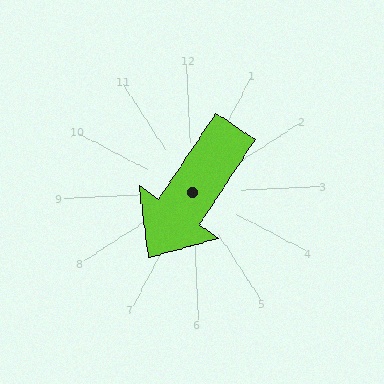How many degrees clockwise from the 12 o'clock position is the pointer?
Approximately 216 degrees.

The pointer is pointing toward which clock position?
Roughly 7 o'clock.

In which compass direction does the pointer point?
Southwest.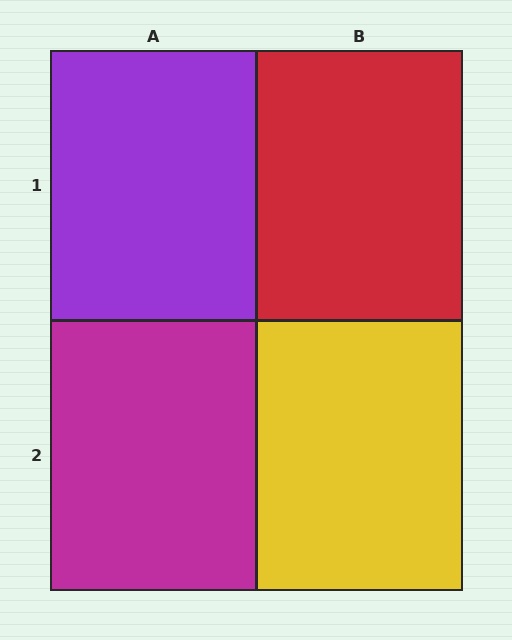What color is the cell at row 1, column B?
Red.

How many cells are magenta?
1 cell is magenta.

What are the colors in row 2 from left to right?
Magenta, yellow.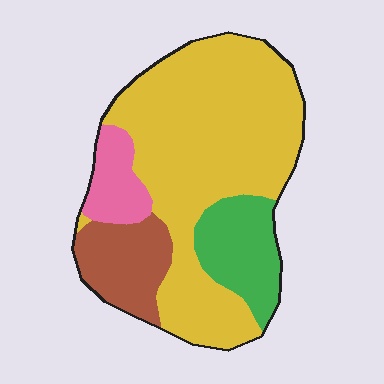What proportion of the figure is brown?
Brown takes up less than a sixth of the figure.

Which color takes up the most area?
Yellow, at roughly 60%.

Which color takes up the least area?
Pink, at roughly 10%.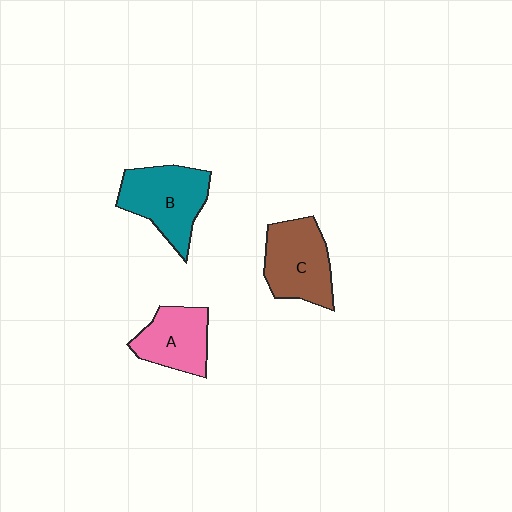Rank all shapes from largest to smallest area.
From largest to smallest: B (teal), C (brown), A (pink).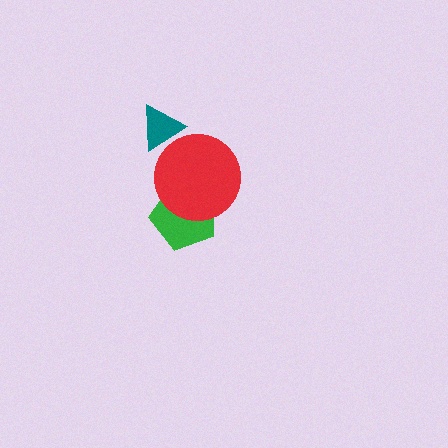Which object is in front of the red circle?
The teal triangle is in front of the red circle.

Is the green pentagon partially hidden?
Yes, it is partially covered by another shape.